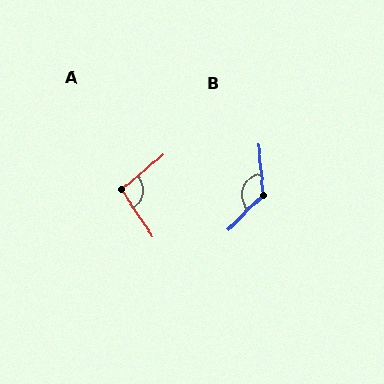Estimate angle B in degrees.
Approximately 130 degrees.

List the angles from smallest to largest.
A (97°), B (130°).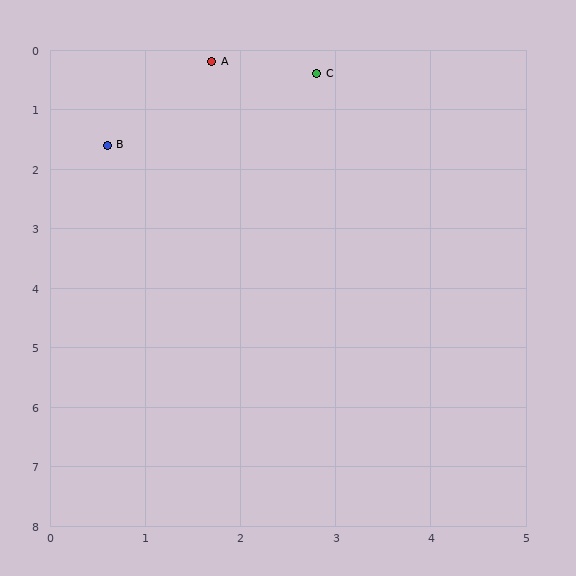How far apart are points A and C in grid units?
Points A and C are about 1.1 grid units apart.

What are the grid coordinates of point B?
Point B is at approximately (0.6, 1.6).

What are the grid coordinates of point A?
Point A is at approximately (1.7, 0.2).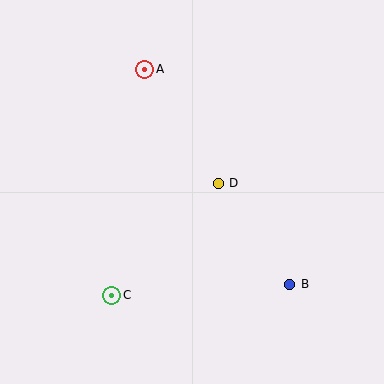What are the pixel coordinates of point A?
Point A is at (145, 69).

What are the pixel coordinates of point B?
Point B is at (290, 284).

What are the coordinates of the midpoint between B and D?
The midpoint between B and D is at (254, 234).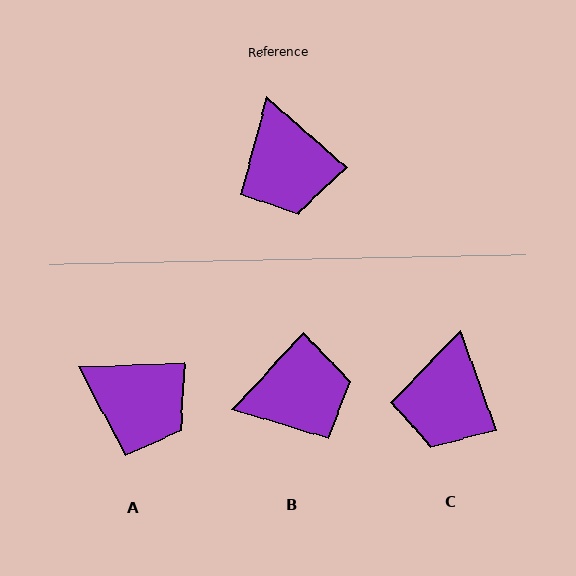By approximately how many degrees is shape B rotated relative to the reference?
Approximately 89 degrees counter-clockwise.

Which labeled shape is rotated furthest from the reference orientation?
B, about 89 degrees away.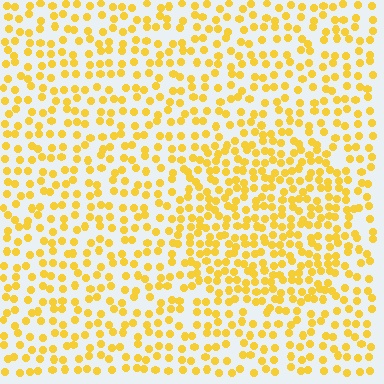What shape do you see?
I see a circle.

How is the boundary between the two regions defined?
The boundary is defined by a change in element density (approximately 1.6x ratio). All elements are the same color, size, and shape.